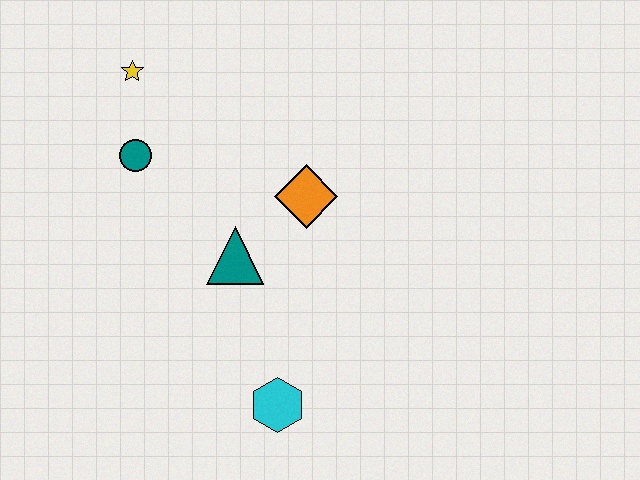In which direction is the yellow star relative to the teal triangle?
The yellow star is above the teal triangle.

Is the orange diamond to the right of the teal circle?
Yes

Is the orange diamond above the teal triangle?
Yes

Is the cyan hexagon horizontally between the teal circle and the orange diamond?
Yes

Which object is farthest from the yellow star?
The cyan hexagon is farthest from the yellow star.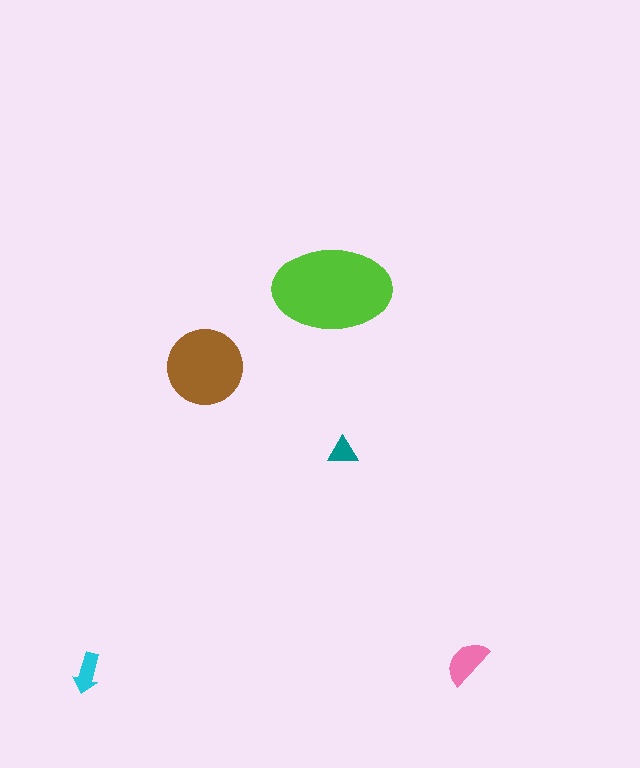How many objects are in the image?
There are 5 objects in the image.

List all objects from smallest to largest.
The teal triangle, the cyan arrow, the pink semicircle, the brown circle, the lime ellipse.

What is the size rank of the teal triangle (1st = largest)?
5th.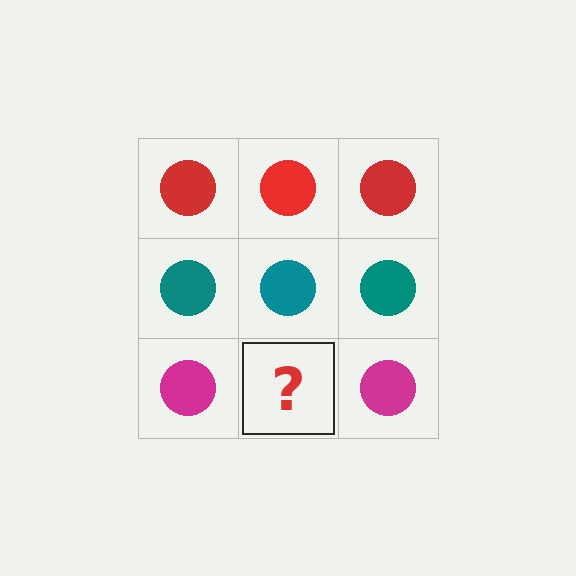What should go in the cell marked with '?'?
The missing cell should contain a magenta circle.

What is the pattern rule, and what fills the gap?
The rule is that each row has a consistent color. The gap should be filled with a magenta circle.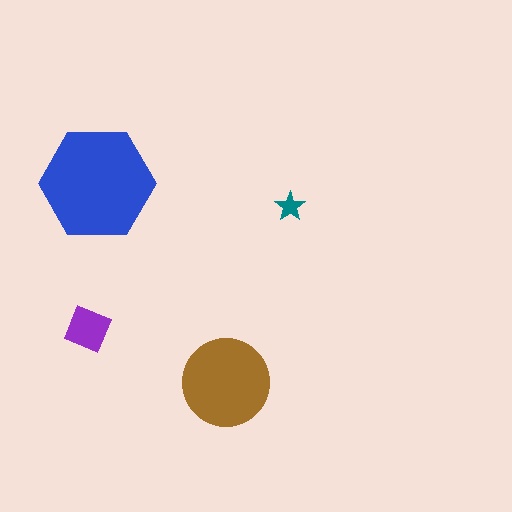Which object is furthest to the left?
The purple diamond is leftmost.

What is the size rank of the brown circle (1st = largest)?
2nd.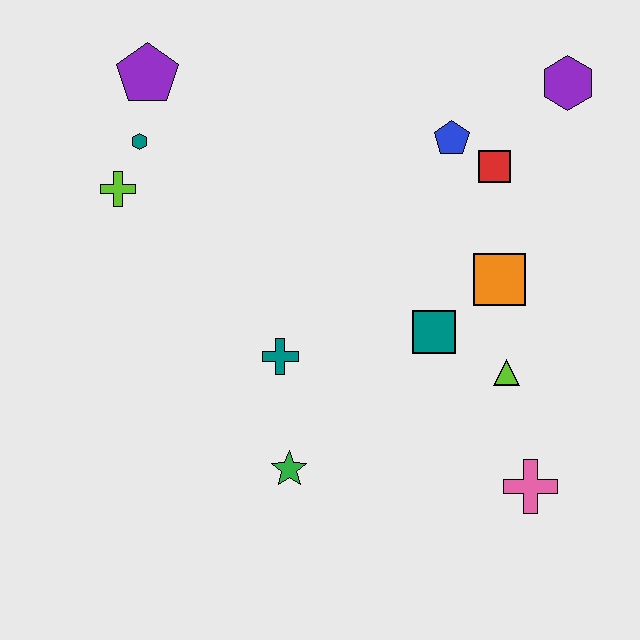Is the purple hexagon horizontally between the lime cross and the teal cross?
No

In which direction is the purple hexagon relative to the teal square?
The purple hexagon is above the teal square.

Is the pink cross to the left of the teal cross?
No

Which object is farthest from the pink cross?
The purple pentagon is farthest from the pink cross.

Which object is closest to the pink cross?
The lime triangle is closest to the pink cross.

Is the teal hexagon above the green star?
Yes